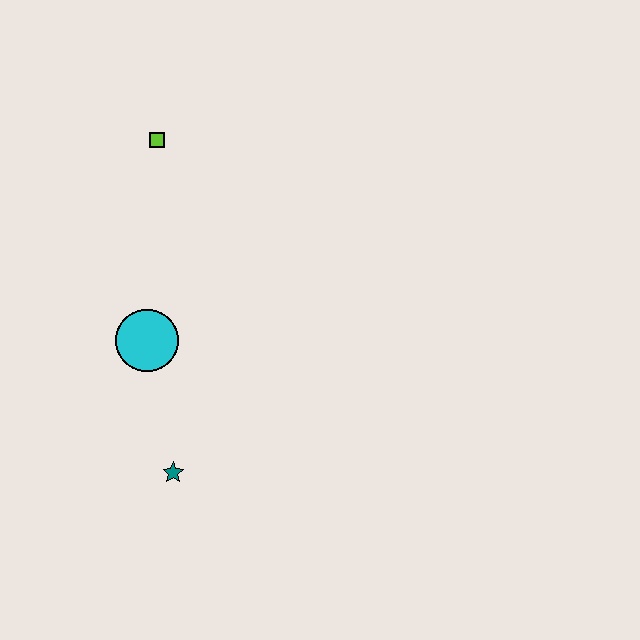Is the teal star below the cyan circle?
Yes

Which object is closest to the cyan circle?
The teal star is closest to the cyan circle.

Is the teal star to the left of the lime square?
No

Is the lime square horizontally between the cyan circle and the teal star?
Yes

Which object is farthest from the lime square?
The teal star is farthest from the lime square.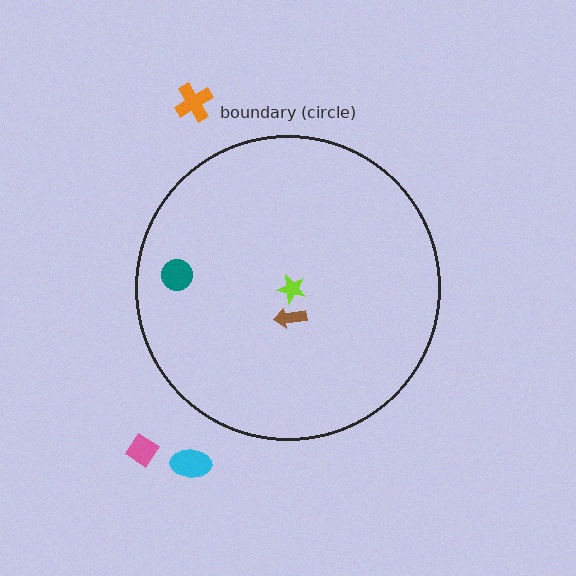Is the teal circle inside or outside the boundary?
Inside.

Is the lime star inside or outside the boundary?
Inside.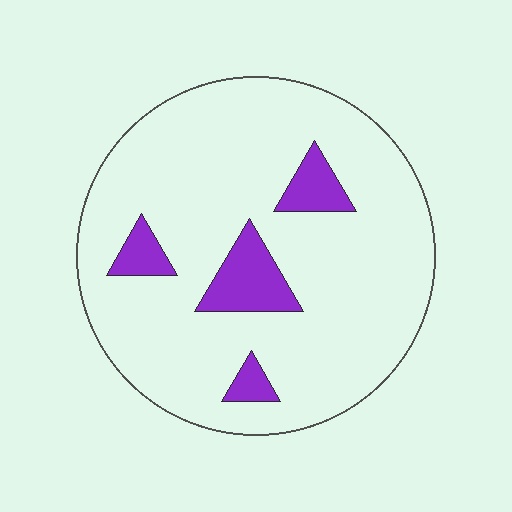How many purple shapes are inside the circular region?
4.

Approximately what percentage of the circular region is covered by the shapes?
Approximately 10%.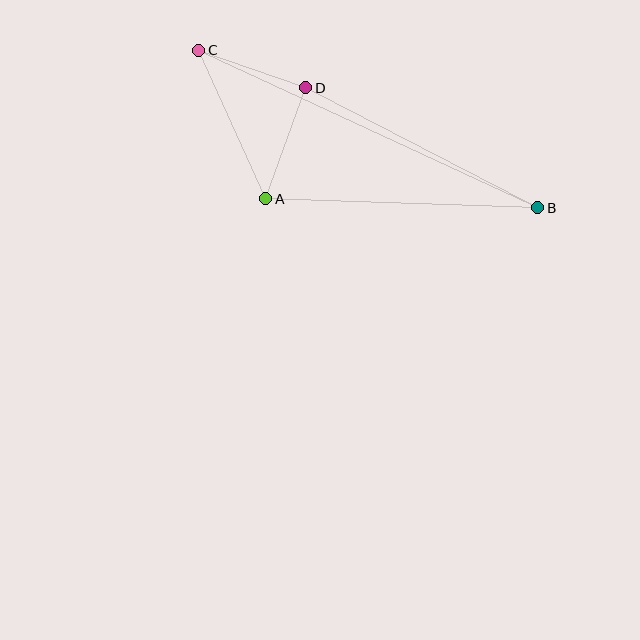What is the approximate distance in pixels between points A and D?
The distance between A and D is approximately 118 pixels.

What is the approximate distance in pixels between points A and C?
The distance between A and C is approximately 163 pixels.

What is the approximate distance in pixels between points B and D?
The distance between B and D is approximately 261 pixels.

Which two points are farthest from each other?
Points B and C are farthest from each other.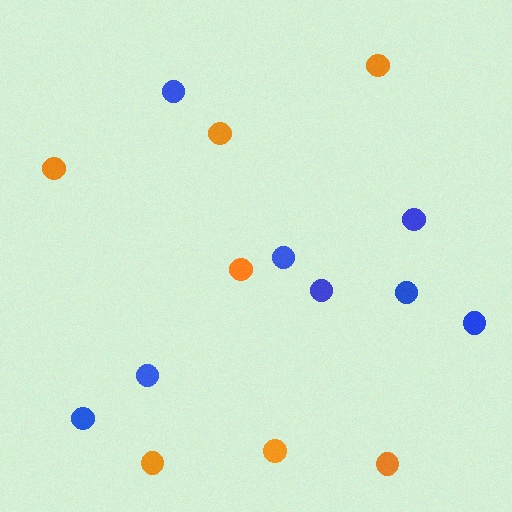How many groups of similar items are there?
There are 2 groups: one group of orange circles (7) and one group of blue circles (8).